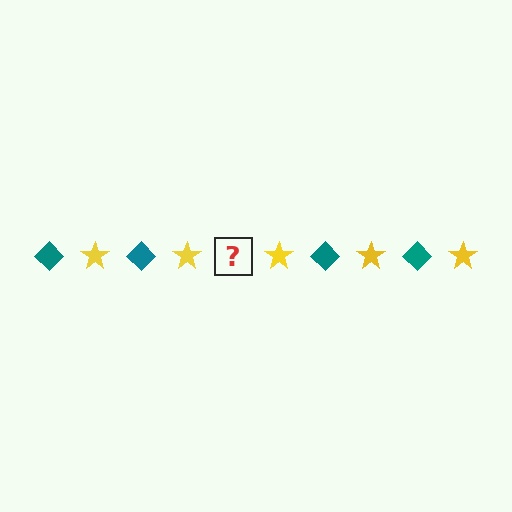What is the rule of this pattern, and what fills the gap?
The rule is that the pattern alternates between teal diamond and yellow star. The gap should be filled with a teal diamond.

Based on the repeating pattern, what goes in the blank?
The blank should be a teal diamond.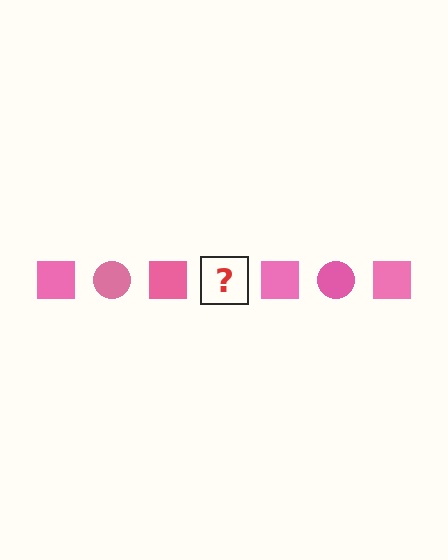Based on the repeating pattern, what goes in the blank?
The blank should be a pink circle.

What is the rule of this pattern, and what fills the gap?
The rule is that the pattern cycles through square, circle shapes in pink. The gap should be filled with a pink circle.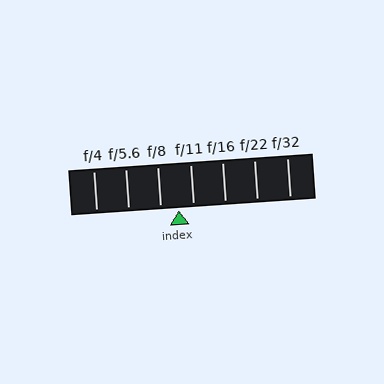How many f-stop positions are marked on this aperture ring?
There are 7 f-stop positions marked.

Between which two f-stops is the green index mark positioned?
The index mark is between f/8 and f/11.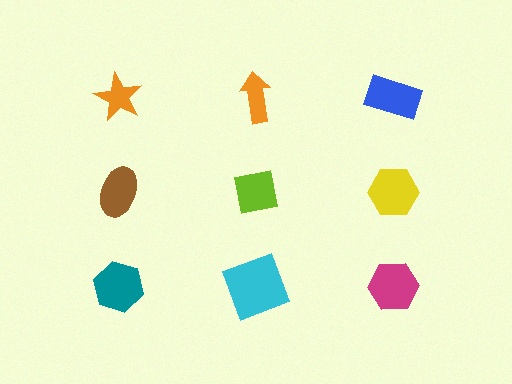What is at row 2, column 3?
A yellow hexagon.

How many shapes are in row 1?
3 shapes.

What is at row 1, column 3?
A blue rectangle.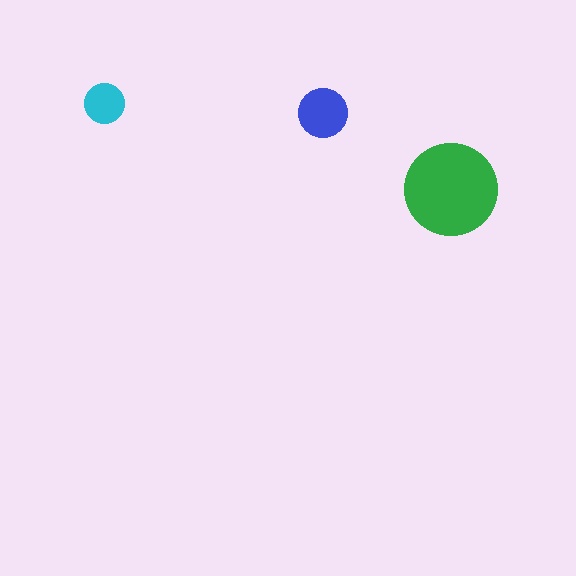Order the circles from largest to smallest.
the green one, the blue one, the cyan one.